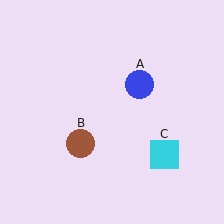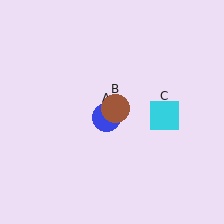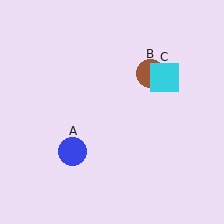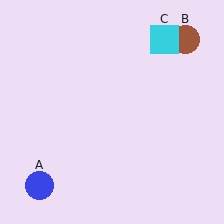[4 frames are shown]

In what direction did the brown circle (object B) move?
The brown circle (object B) moved up and to the right.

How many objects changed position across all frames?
3 objects changed position: blue circle (object A), brown circle (object B), cyan square (object C).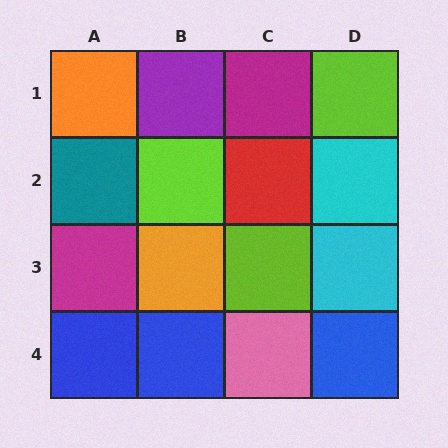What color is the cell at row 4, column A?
Blue.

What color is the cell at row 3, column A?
Magenta.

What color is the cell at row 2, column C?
Red.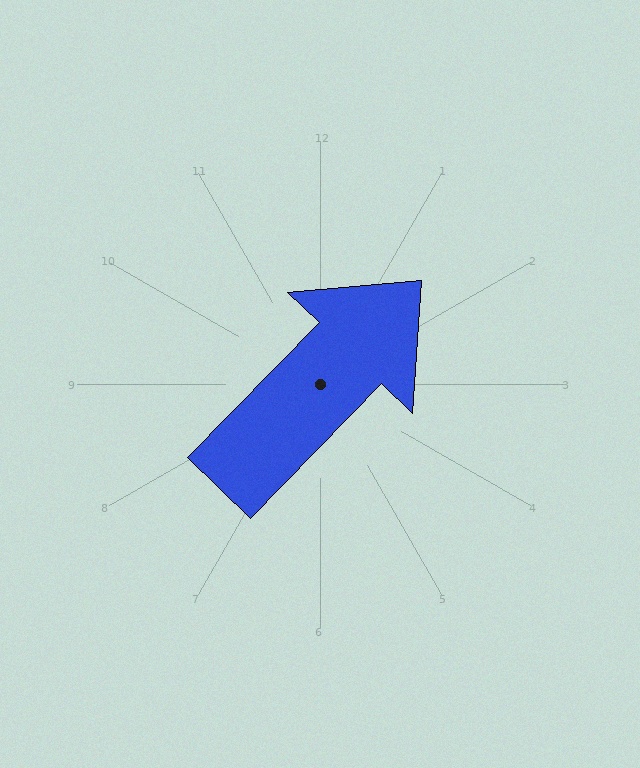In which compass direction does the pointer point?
Northeast.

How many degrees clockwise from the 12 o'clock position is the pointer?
Approximately 44 degrees.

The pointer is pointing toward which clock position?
Roughly 1 o'clock.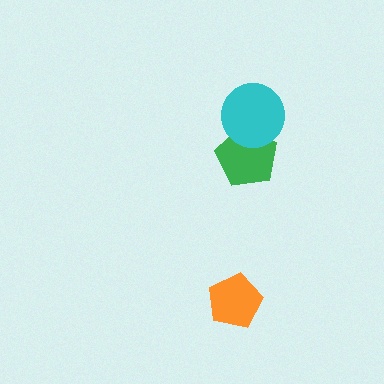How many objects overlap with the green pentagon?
1 object overlaps with the green pentagon.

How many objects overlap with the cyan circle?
1 object overlaps with the cyan circle.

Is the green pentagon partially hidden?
Yes, it is partially covered by another shape.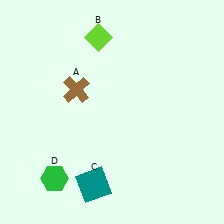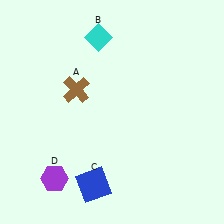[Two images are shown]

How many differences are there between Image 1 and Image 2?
There are 3 differences between the two images.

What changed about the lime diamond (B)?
In Image 1, B is lime. In Image 2, it changed to cyan.